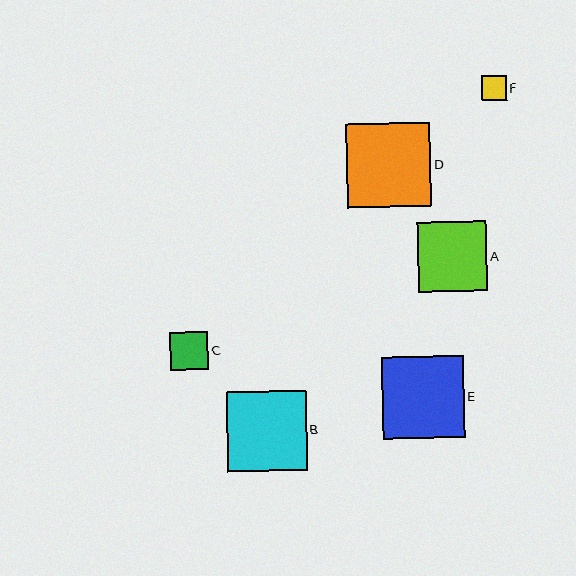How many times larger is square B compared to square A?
Square B is approximately 1.2 times the size of square A.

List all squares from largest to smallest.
From largest to smallest: D, E, B, A, C, F.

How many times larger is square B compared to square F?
Square B is approximately 3.2 times the size of square F.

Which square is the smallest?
Square F is the smallest with a size of approximately 25 pixels.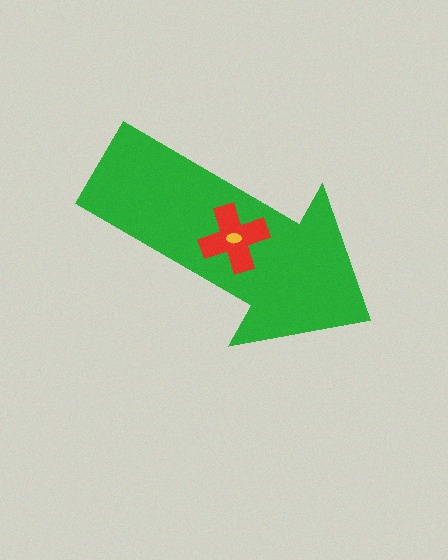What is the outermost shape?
The green arrow.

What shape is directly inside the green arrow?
The red cross.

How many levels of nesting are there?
3.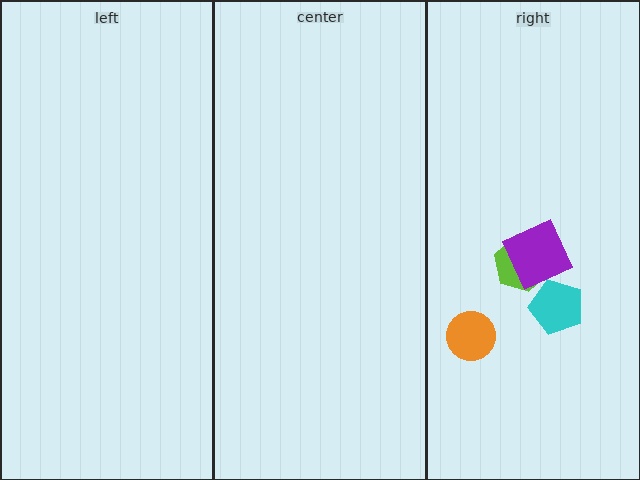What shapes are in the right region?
The lime hexagon, the orange circle, the cyan pentagon, the purple square.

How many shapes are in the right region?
4.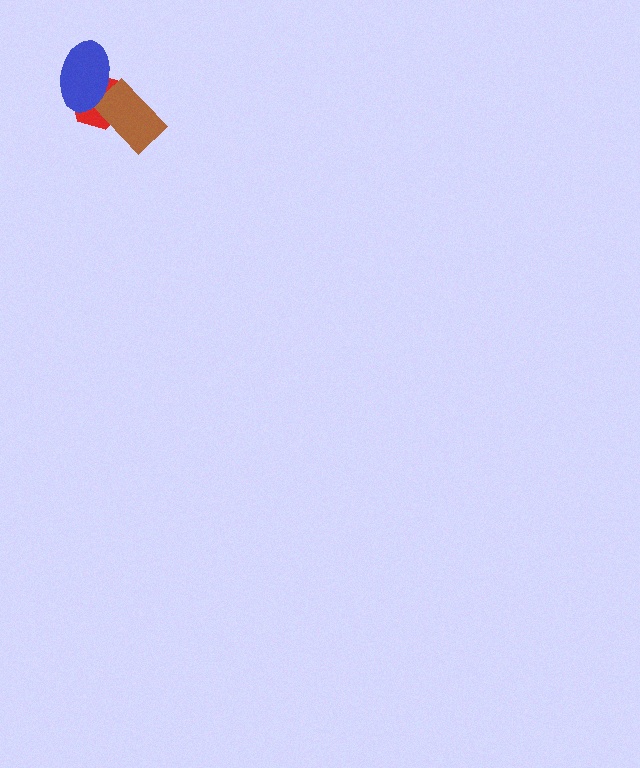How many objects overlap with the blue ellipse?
2 objects overlap with the blue ellipse.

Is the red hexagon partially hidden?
Yes, it is partially covered by another shape.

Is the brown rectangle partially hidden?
Yes, it is partially covered by another shape.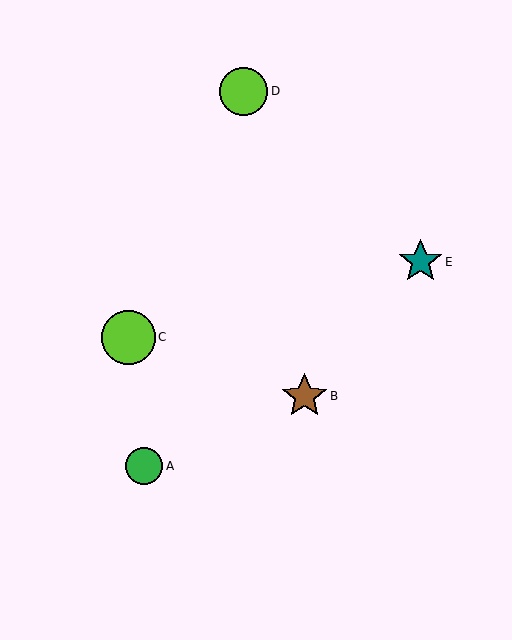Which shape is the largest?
The lime circle (labeled C) is the largest.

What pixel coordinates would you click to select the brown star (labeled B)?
Click at (304, 396) to select the brown star B.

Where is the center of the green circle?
The center of the green circle is at (144, 466).